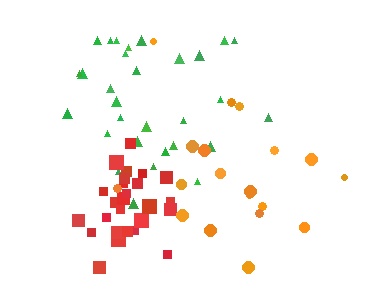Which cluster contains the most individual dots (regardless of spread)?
Green (31).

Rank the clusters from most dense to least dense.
red, green, orange.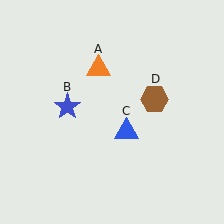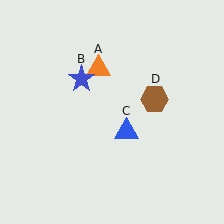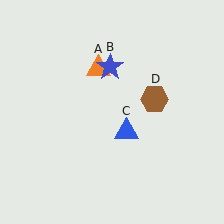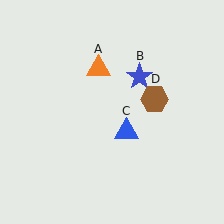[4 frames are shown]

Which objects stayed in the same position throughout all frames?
Orange triangle (object A) and blue triangle (object C) and brown hexagon (object D) remained stationary.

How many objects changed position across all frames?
1 object changed position: blue star (object B).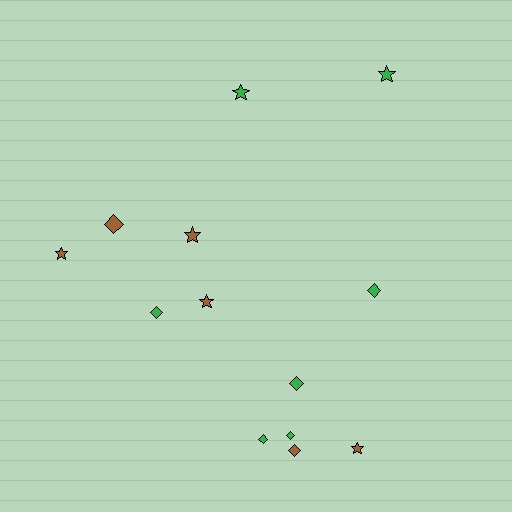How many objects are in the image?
There are 13 objects.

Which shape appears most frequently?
Diamond, with 7 objects.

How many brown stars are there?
There are 4 brown stars.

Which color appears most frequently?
Green, with 7 objects.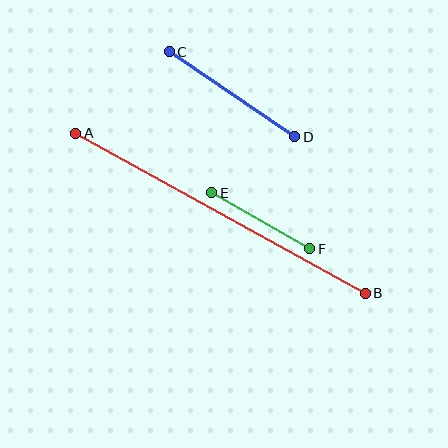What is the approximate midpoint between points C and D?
The midpoint is at approximately (232, 94) pixels.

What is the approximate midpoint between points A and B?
The midpoint is at approximately (221, 213) pixels.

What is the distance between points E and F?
The distance is approximately 113 pixels.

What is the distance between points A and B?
The distance is approximately 331 pixels.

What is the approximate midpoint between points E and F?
The midpoint is at approximately (261, 221) pixels.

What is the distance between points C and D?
The distance is approximately 151 pixels.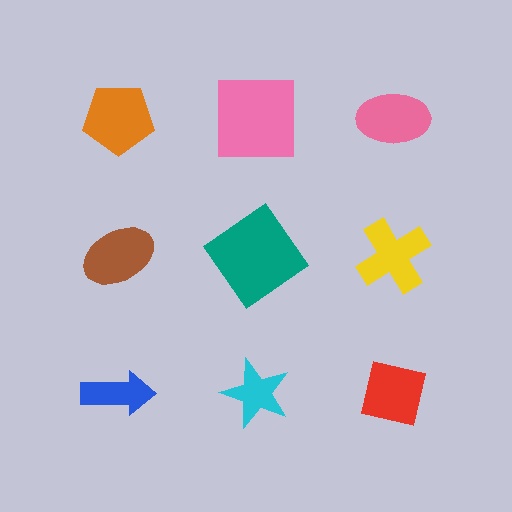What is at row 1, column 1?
An orange pentagon.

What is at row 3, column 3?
A red square.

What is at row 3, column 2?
A cyan star.